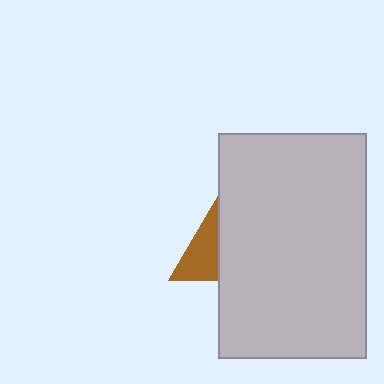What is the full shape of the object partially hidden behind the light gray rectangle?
The partially hidden object is a brown triangle.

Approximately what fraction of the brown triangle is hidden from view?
Roughly 67% of the brown triangle is hidden behind the light gray rectangle.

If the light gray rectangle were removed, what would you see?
You would see the complete brown triangle.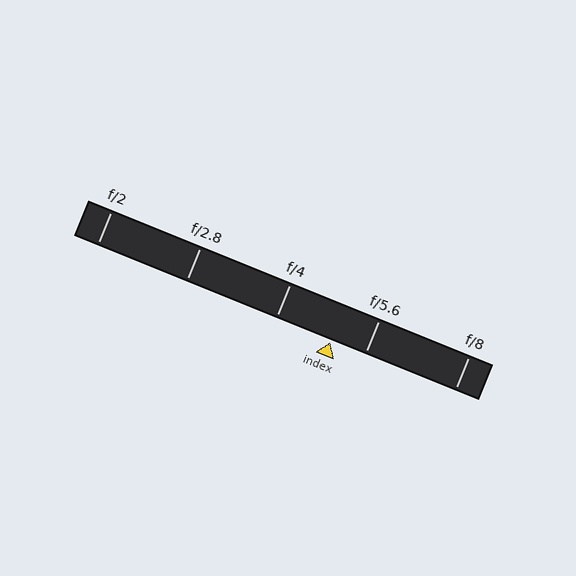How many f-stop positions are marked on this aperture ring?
There are 5 f-stop positions marked.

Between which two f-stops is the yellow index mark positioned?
The index mark is between f/4 and f/5.6.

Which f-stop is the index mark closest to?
The index mark is closest to f/5.6.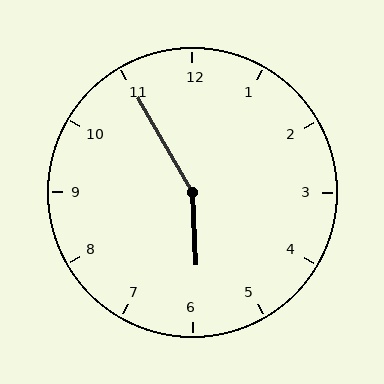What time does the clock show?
5:55.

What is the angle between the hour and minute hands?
Approximately 152 degrees.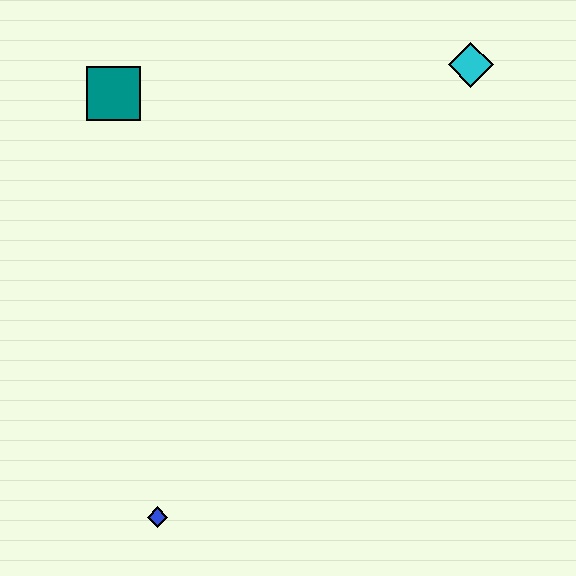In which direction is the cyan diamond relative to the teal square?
The cyan diamond is to the right of the teal square.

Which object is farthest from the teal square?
The blue diamond is farthest from the teal square.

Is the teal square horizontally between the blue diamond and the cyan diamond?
No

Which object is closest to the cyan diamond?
The teal square is closest to the cyan diamond.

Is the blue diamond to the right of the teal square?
Yes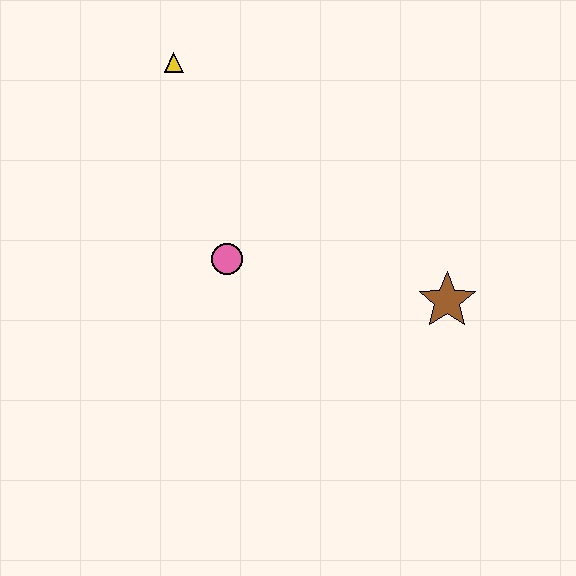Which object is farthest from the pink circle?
The brown star is farthest from the pink circle.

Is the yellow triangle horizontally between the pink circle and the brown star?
No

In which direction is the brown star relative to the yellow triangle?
The brown star is to the right of the yellow triangle.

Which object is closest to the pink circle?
The yellow triangle is closest to the pink circle.